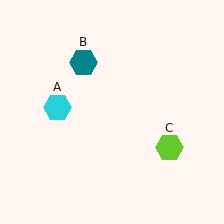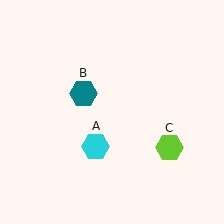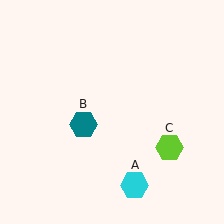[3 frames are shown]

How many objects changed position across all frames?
2 objects changed position: cyan hexagon (object A), teal hexagon (object B).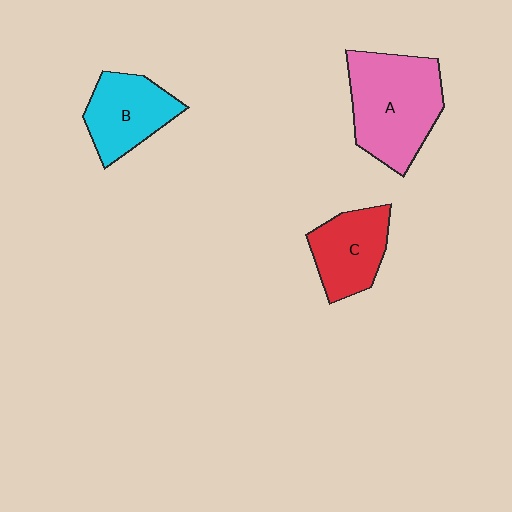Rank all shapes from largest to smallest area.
From largest to smallest: A (pink), B (cyan), C (red).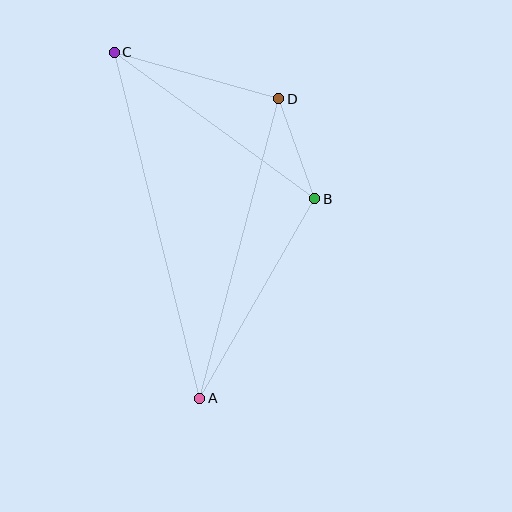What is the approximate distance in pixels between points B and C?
The distance between B and C is approximately 248 pixels.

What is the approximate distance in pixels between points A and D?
The distance between A and D is approximately 310 pixels.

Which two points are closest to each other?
Points B and D are closest to each other.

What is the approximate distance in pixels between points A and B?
The distance between A and B is approximately 230 pixels.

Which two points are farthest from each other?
Points A and C are farthest from each other.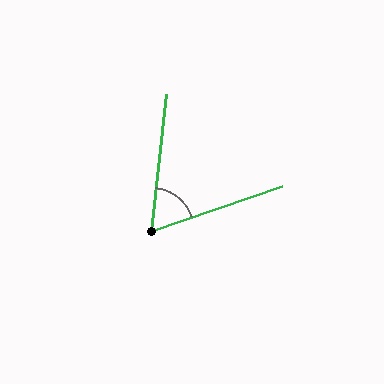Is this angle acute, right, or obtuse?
It is acute.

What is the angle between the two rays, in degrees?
Approximately 65 degrees.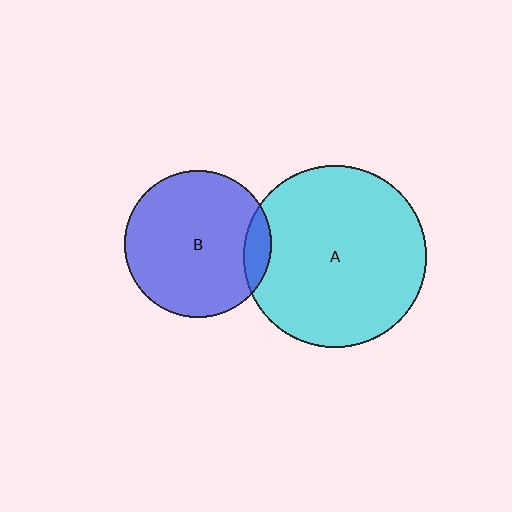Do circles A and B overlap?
Yes.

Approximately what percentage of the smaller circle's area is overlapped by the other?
Approximately 10%.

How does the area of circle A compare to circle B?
Approximately 1.5 times.